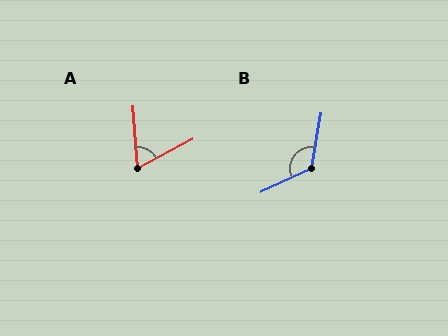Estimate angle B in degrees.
Approximately 125 degrees.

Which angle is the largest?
B, at approximately 125 degrees.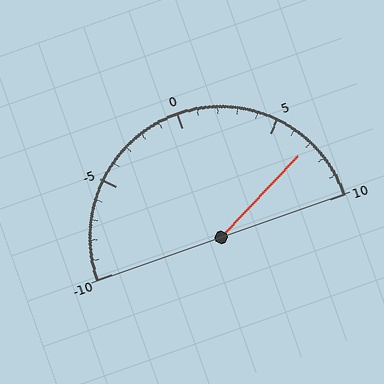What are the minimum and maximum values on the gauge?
The gauge ranges from -10 to 10.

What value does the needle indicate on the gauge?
The needle indicates approximately 7.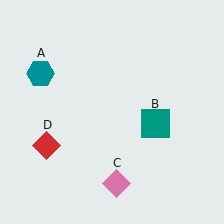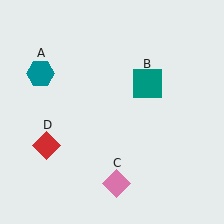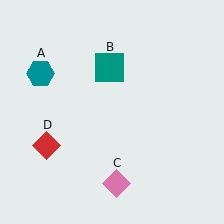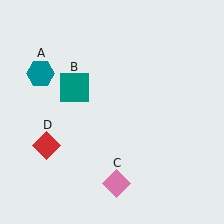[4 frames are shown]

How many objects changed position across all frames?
1 object changed position: teal square (object B).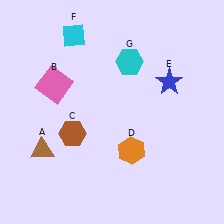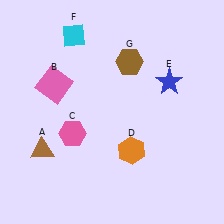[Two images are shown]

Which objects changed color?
C changed from brown to pink. G changed from cyan to brown.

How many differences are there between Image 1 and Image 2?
There are 2 differences between the two images.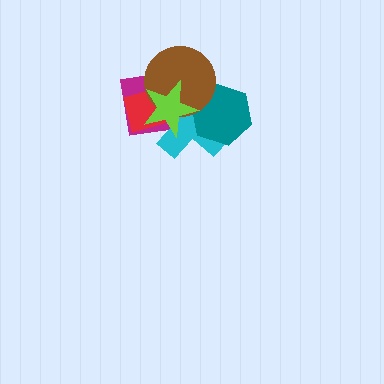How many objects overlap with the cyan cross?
5 objects overlap with the cyan cross.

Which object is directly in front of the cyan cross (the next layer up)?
The teal hexagon is directly in front of the cyan cross.